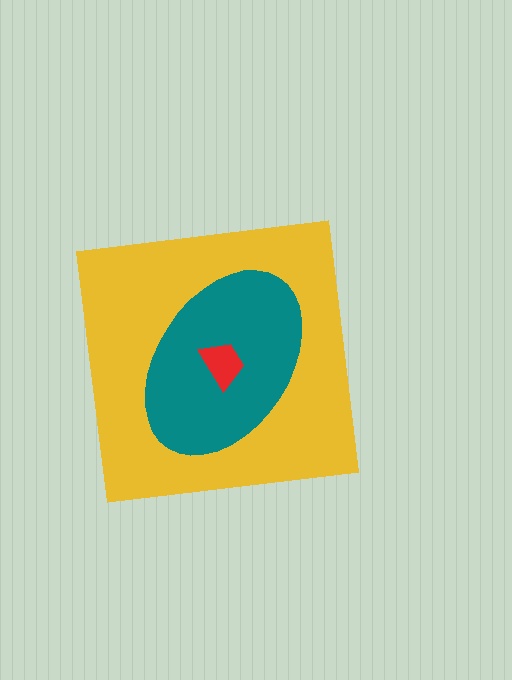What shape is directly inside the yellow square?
The teal ellipse.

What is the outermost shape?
The yellow square.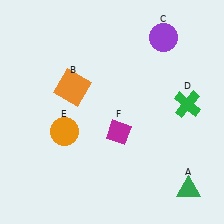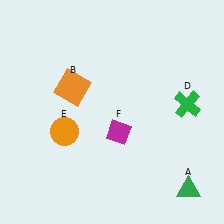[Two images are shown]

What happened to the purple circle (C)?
The purple circle (C) was removed in Image 2. It was in the top-right area of Image 1.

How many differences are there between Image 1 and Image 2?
There is 1 difference between the two images.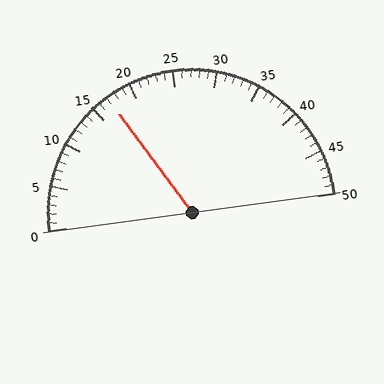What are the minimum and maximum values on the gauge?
The gauge ranges from 0 to 50.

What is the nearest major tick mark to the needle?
The nearest major tick mark is 15.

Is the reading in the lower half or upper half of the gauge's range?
The reading is in the lower half of the range (0 to 50).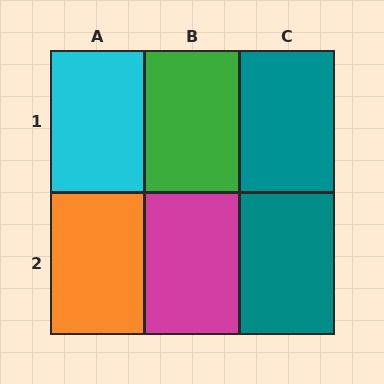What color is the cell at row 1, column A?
Cyan.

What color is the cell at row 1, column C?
Teal.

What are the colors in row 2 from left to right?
Orange, magenta, teal.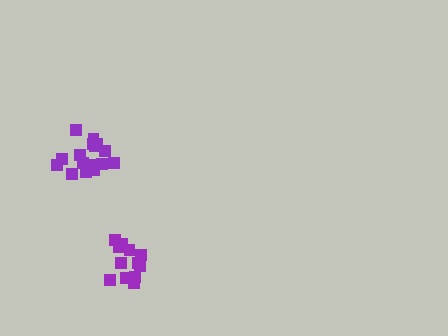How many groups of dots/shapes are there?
There are 2 groups.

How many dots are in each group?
Group 1: 12 dots, Group 2: 16 dots (28 total).